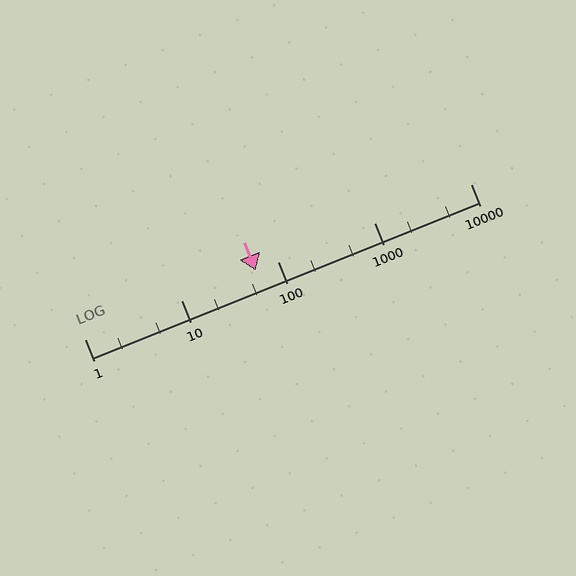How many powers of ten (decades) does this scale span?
The scale spans 4 decades, from 1 to 10000.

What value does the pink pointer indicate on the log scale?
The pointer indicates approximately 59.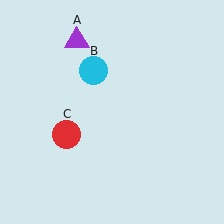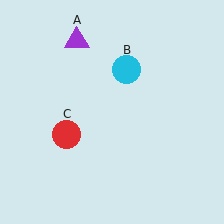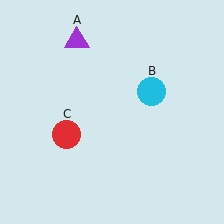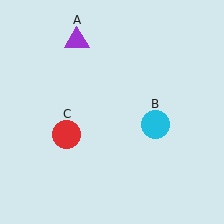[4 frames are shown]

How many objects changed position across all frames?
1 object changed position: cyan circle (object B).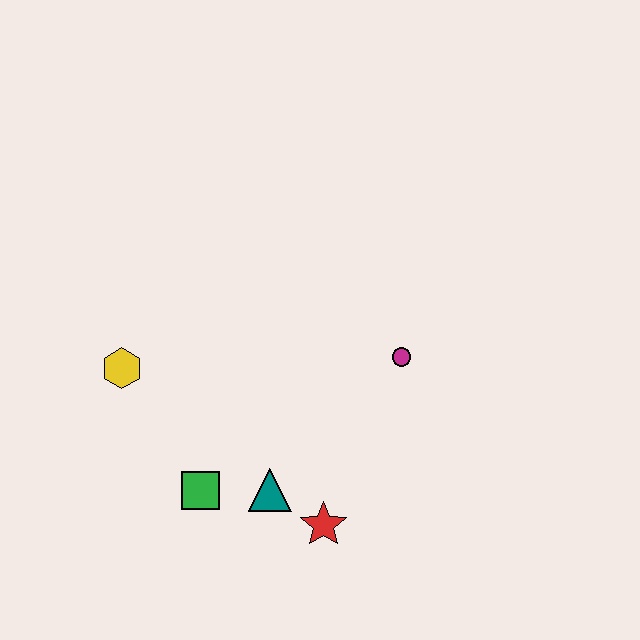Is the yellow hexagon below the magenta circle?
Yes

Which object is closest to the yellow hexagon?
The green square is closest to the yellow hexagon.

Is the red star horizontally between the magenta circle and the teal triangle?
Yes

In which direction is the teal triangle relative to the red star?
The teal triangle is to the left of the red star.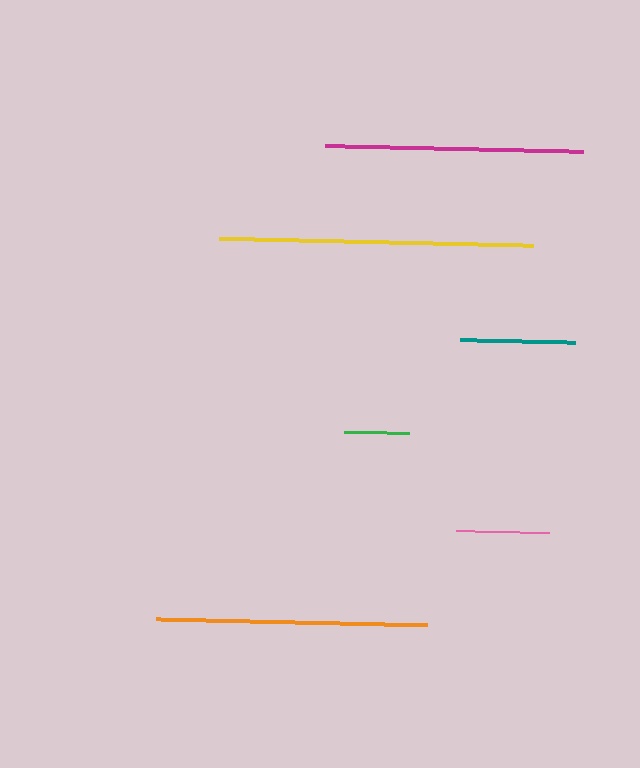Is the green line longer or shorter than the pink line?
The pink line is longer than the green line.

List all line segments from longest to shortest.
From longest to shortest: yellow, orange, magenta, teal, pink, green.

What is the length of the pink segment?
The pink segment is approximately 93 pixels long.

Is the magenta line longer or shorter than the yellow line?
The yellow line is longer than the magenta line.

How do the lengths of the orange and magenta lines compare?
The orange and magenta lines are approximately the same length.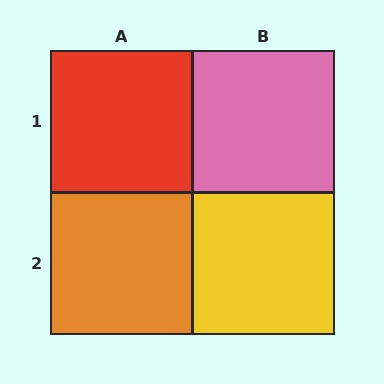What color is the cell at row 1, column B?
Pink.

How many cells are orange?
1 cell is orange.